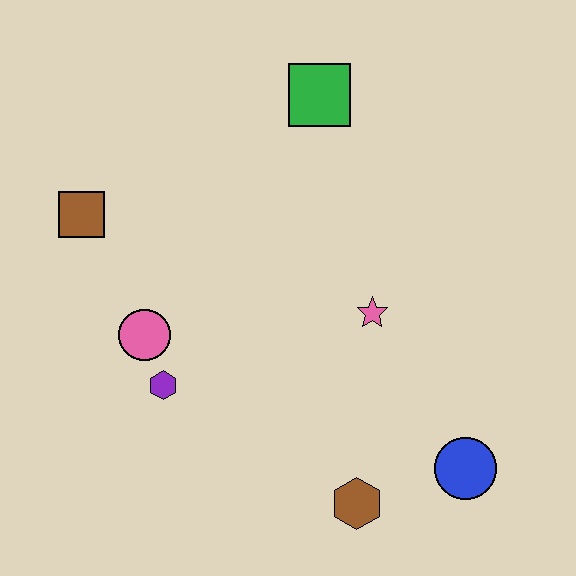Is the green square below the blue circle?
No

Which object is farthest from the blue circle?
The brown square is farthest from the blue circle.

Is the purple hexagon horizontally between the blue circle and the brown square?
Yes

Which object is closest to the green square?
The pink star is closest to the green square.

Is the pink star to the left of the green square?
No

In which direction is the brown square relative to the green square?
The brown square is to the left of the green square.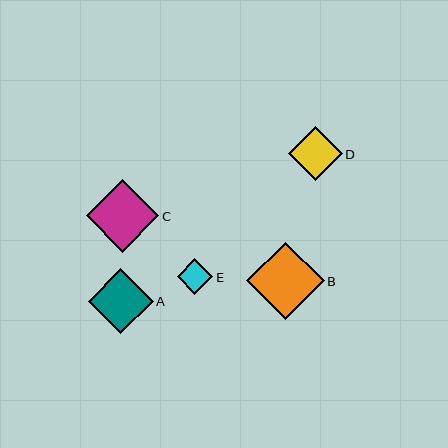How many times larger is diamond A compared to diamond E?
Diamond A is approximately 1.8 times the size of diamond E.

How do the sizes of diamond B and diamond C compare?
Diamond B and diamond C are approximately the same size.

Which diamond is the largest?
Diamond B is the largest with a size of approximately 77 pixels.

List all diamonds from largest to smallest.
From largest to smallest: B, C, A, D, E.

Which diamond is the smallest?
Diamond E is the smallest with a size of approximately 36 pixels.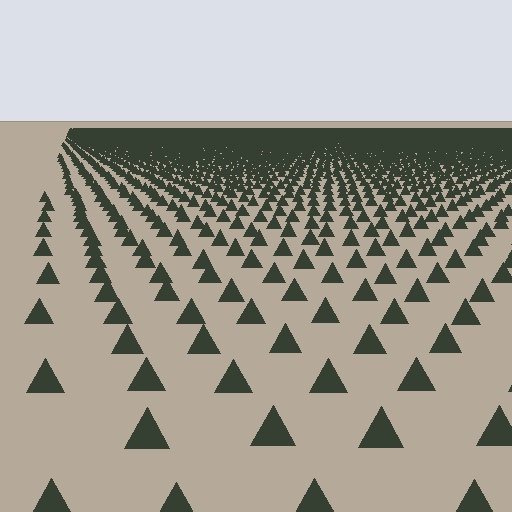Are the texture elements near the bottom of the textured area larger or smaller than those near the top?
Larger. Near the bottom, elements are closer to the viewer and appear at a bigger on-screen size.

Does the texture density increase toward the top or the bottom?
Density increases toward the top.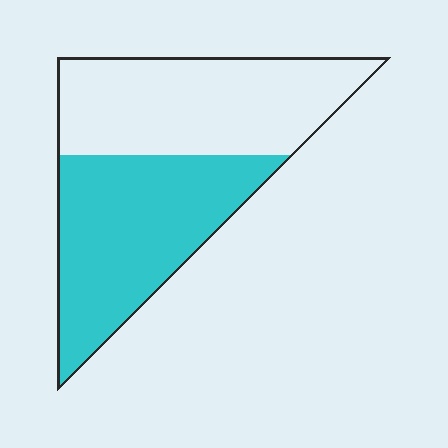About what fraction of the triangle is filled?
About one half (1/2).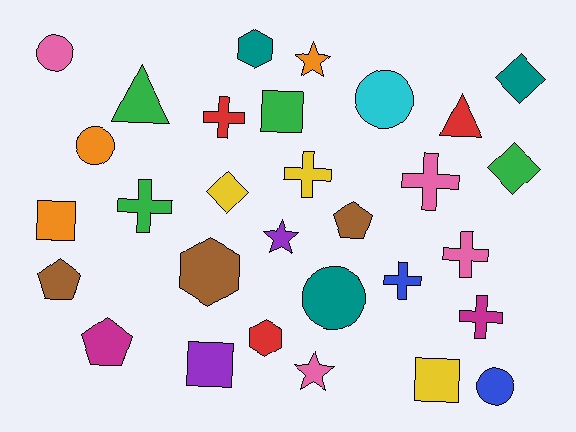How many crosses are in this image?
There are 7 crosses.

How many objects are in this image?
There are 30 objects.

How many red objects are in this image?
There are 3 red objects.